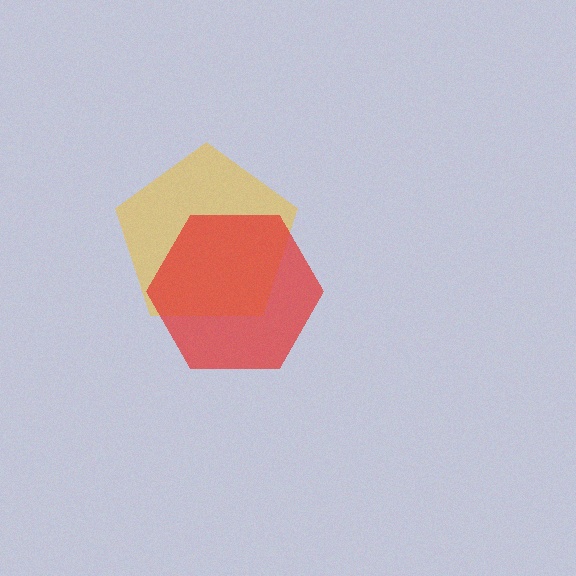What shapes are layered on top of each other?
The layered shapes are: a yellow pentagon, a red hexagon.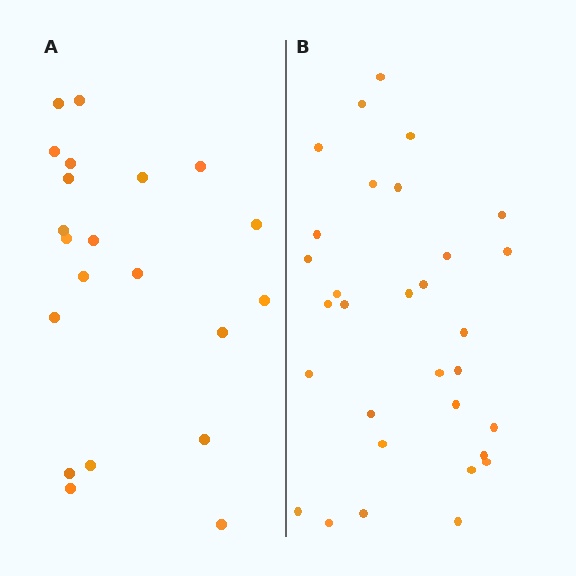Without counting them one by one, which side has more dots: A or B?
Region B (the right region) has more dots.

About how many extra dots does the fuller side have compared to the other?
Region B has roughly 10 or so more dots than region A.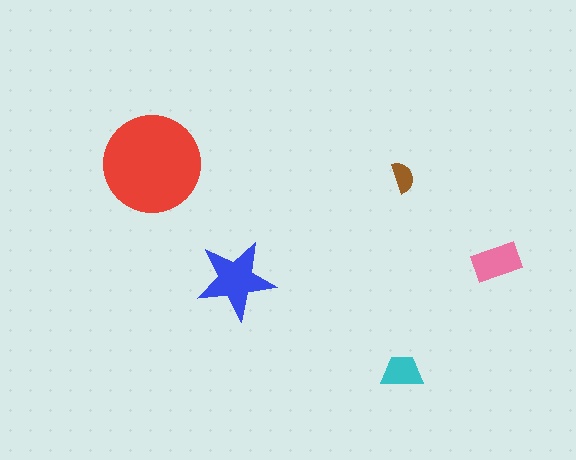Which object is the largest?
The red circle.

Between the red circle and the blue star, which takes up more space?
The red circle.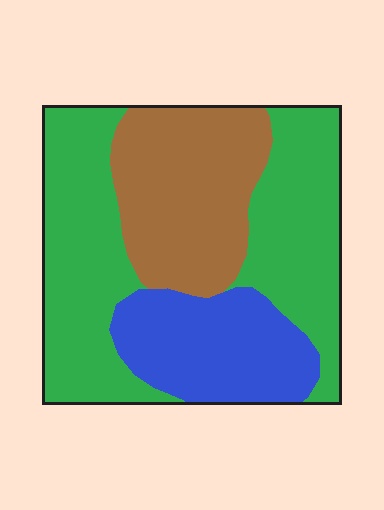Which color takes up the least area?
Blue, at roughly 20%.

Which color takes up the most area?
Green, at roughly 50%.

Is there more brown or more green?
Green.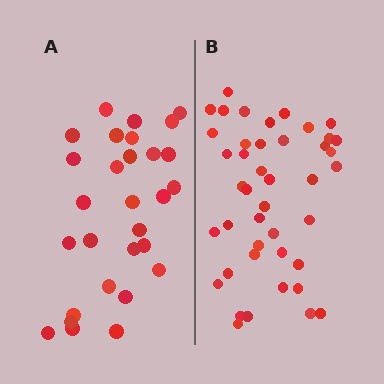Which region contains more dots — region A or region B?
Region B (the right region) has more dots.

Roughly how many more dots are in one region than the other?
Region B has approximately 15 more dots than region A.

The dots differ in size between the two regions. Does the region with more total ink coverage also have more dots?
No. Region A has more total ink coverage because its dots are larger, but region B actually contains more individual dots. Total area can be misleading — the number of items is what matters here.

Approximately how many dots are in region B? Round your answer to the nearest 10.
About 40 dots. (The exact count is 43, which rounds to 40.)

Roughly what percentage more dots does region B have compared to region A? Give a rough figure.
About 50% more.